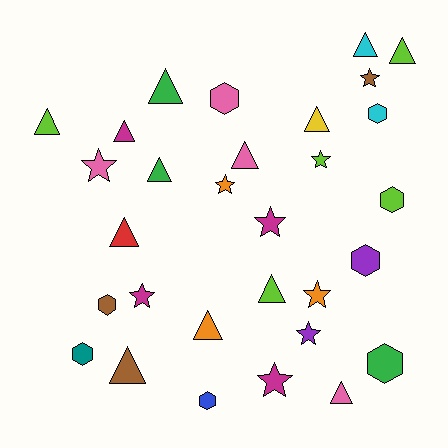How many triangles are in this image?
There are 13 triangles.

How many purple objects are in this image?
There are 2 purple objects.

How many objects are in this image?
There are 30 objects.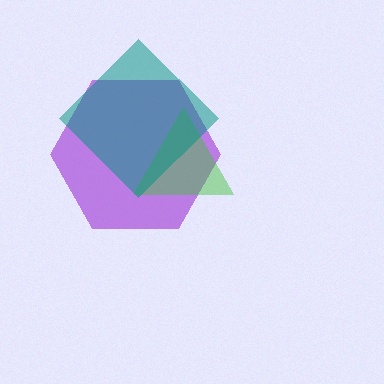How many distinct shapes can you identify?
There are 3 distinct shapes: a purple hexagon, a green triangle, a teal diamond.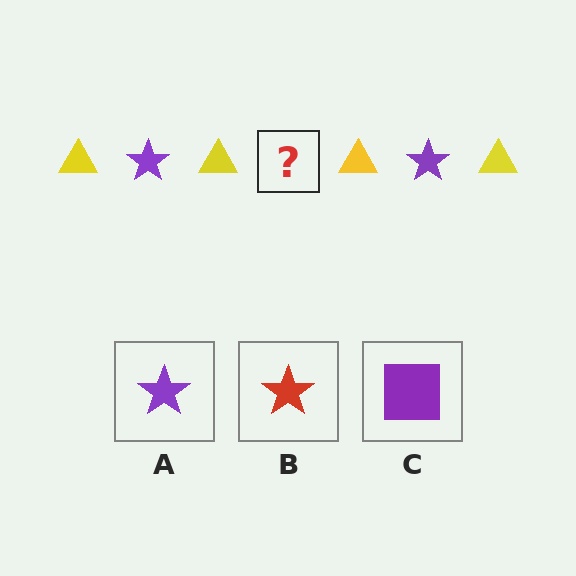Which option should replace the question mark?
Option A.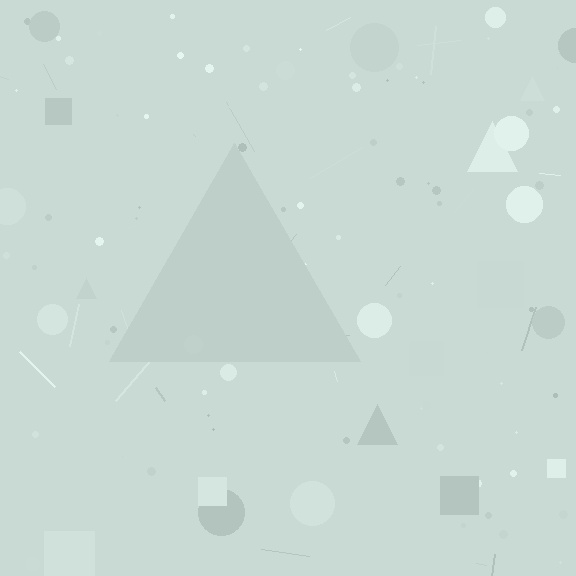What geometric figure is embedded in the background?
A triangle is embedded in the background.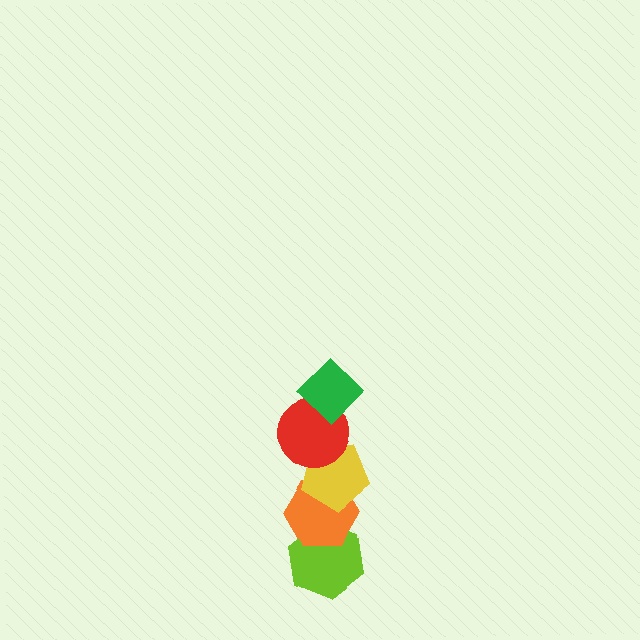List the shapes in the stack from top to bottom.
From top to bottom: the green diamond, the red circle, the yellow pentagon, the orange hexagon, the lime hexagon.